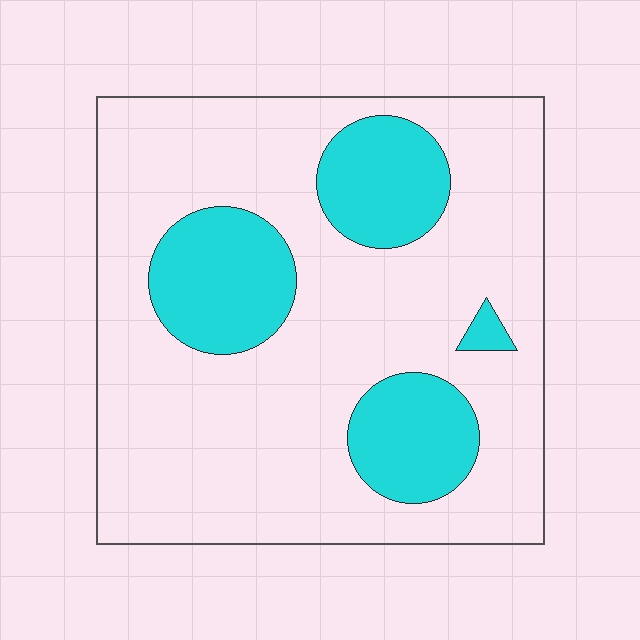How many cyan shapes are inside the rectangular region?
4.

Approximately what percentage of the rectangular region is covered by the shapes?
Approximately 25%.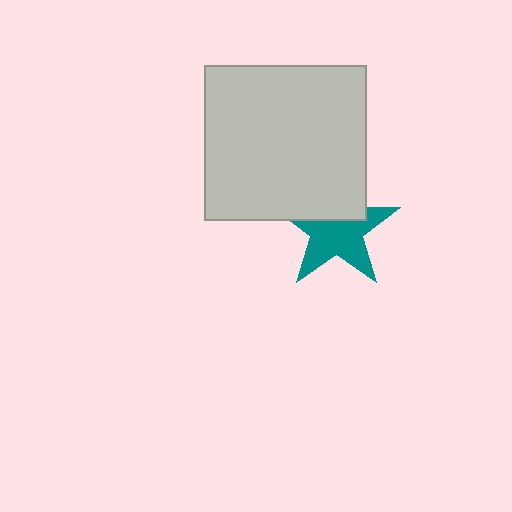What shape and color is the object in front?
The object in front is a light gray rectangle.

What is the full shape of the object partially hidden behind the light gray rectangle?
The partially hidden object is a teal star.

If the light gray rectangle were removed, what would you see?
You would see the complete teal star.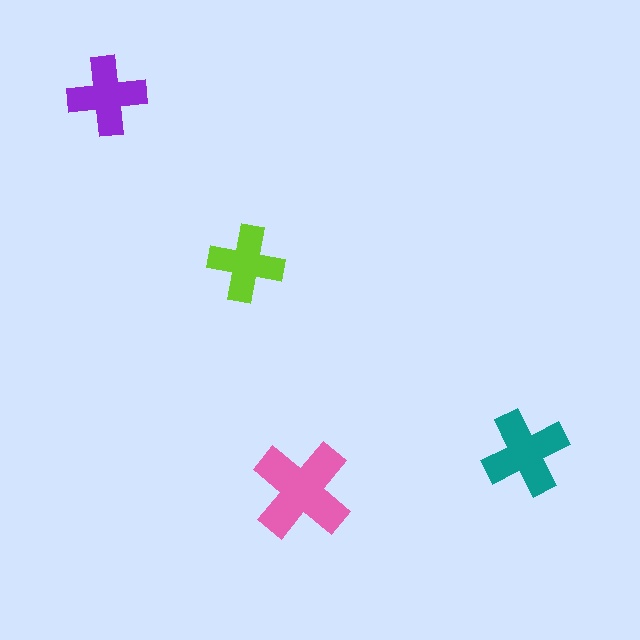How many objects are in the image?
There are 4 objects in the image.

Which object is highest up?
The purple cross is topmost.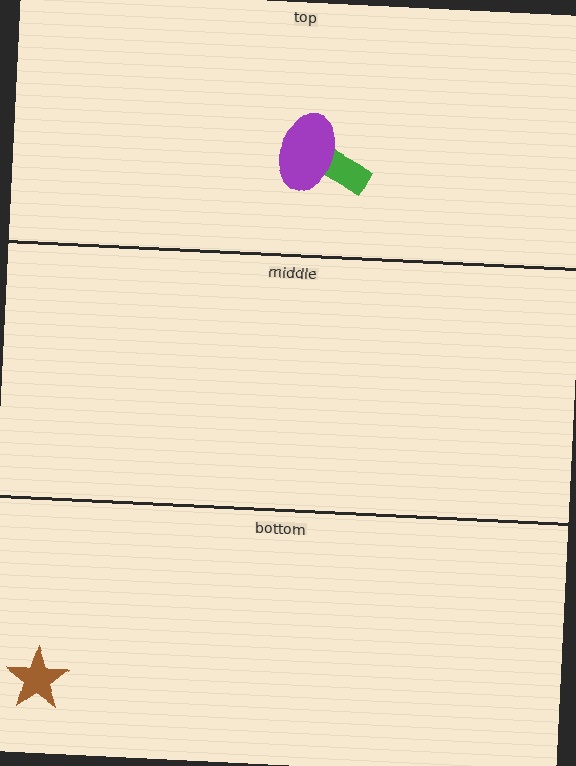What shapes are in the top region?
The green arrow, the purple ellipse.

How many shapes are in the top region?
2.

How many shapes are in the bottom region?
1.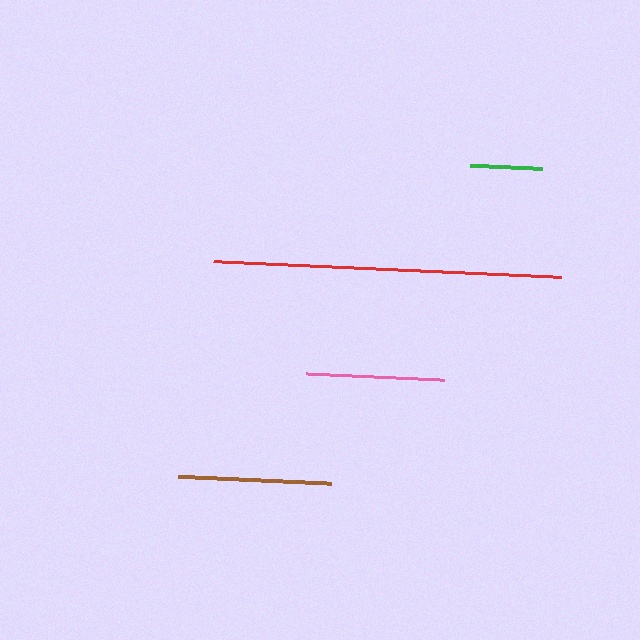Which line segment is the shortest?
The green line is the shortest at approximately 72 pixels.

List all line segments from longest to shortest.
From longest to shortest: red, brown, pink, green.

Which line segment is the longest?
The red line is the longest at approximately 348 pixels.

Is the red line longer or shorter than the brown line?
The red line is longer than the brown line.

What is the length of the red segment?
The red segment is approximately 348 pixels long.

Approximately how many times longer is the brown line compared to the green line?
The brown line is approximately 2.1 times the length of the green line.